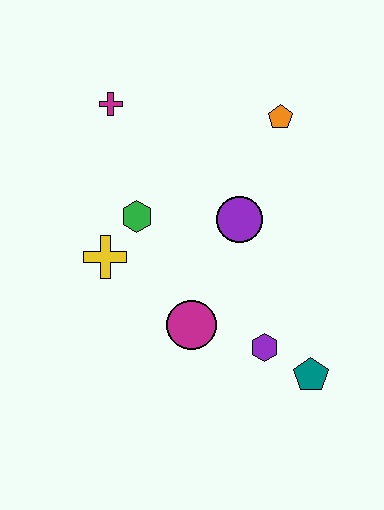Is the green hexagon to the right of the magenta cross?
Yes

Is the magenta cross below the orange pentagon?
No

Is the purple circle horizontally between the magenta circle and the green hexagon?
No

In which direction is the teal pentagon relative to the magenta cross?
The teal pentagon is below the magenta cross.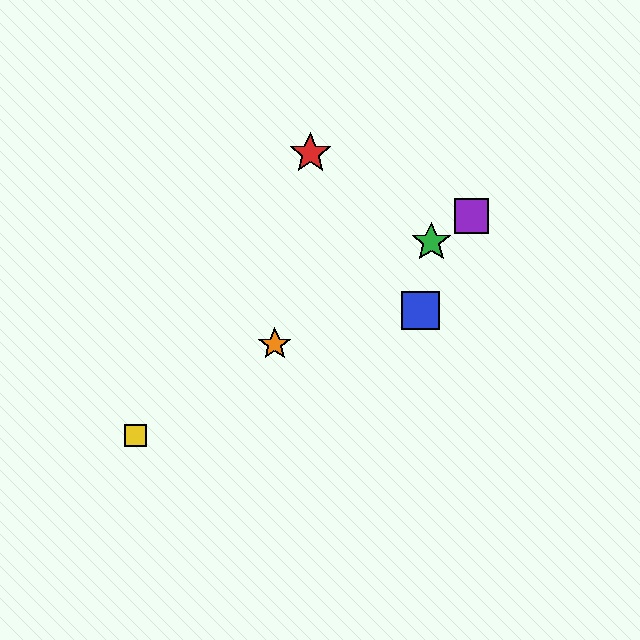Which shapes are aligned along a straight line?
The green star, the yellow square, the purple square, the orange star are aligned along a straight line.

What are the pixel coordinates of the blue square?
The blue square is at (421, 310).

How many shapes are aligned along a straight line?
4 shapes (the green star, the yellow square, the purple square, the orange star) are aligned along a straight line.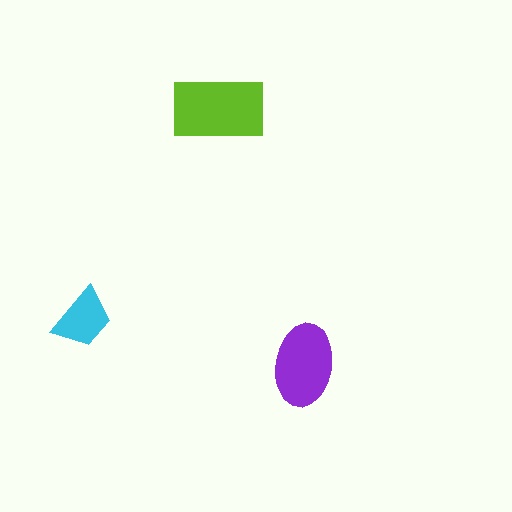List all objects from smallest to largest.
The cyan trapezoid, the purple ellipse, the lime rectangle.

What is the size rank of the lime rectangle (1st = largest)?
1st.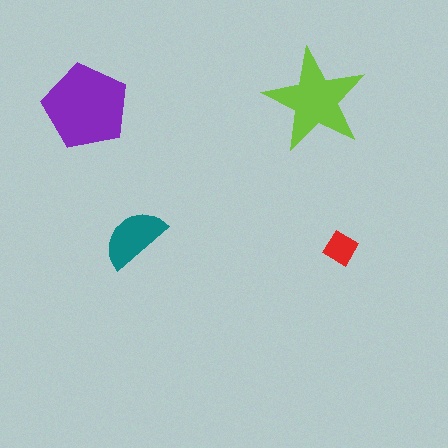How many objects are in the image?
There are 4 objects in the image.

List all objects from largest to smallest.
The purple pentagon, the lime star, the teal semicircle, the red diamond.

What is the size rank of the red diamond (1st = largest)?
4th.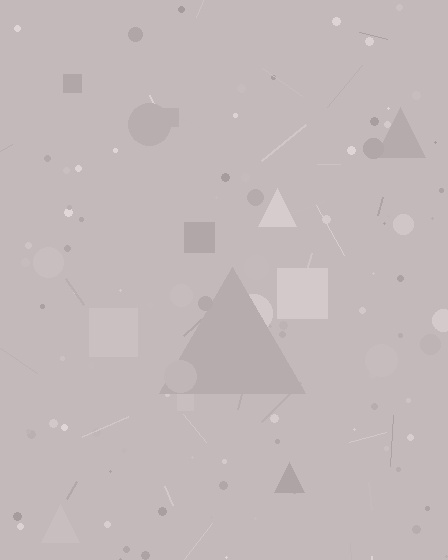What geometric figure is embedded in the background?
A triangle is embedded in the background.